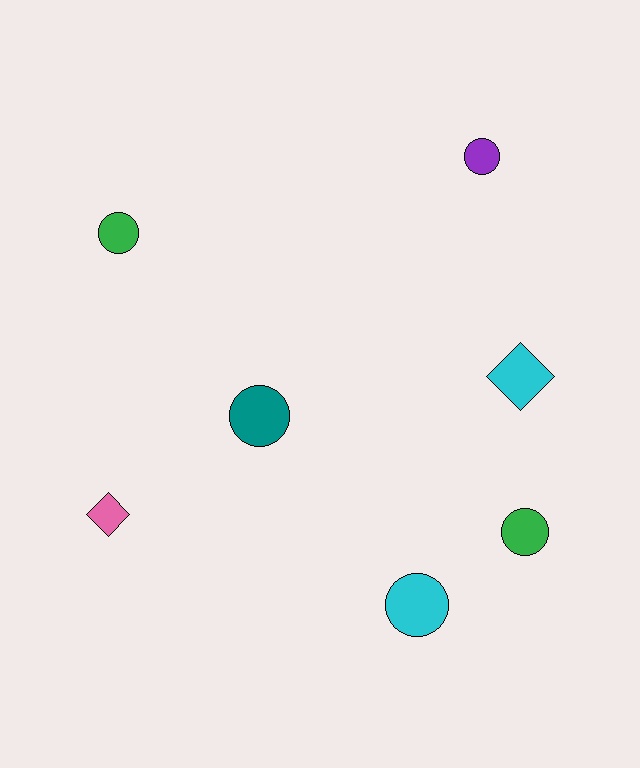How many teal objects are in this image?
There is 1 teal object.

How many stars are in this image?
There are no stars.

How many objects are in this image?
There are 7 objects.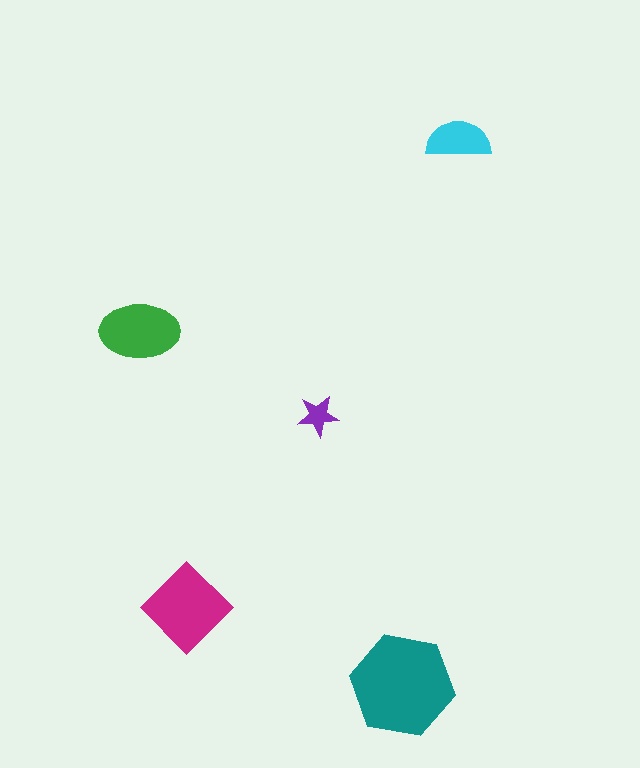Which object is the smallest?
The purple star.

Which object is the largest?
The teal hexagon.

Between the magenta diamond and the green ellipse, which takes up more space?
The magenta diamond.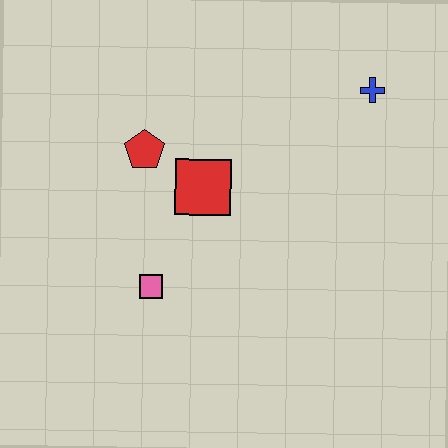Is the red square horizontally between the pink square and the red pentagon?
No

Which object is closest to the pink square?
The red square is closest to the pink square.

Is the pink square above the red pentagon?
No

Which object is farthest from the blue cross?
The pink square is farthest from the blue cross.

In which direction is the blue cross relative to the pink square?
The blue cross is to the right of the pink square.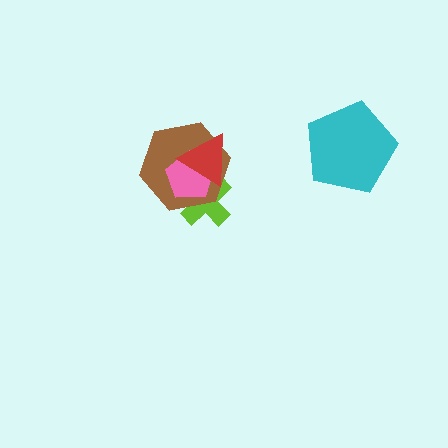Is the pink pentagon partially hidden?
Yes, it is partially covered by another shape.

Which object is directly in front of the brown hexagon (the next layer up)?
The pink pentagon is directly in front of the brown hexagon.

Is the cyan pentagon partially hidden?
No, no other shape covers it.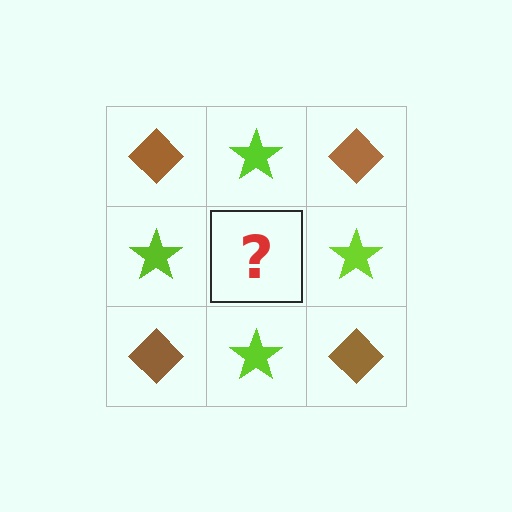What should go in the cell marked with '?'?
The missing cell should contain a brown diamond.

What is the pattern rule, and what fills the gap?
The rule is that it alternates brown diamond and lime star in a checkerboard pattern. The gap should be filled with a brown diamond.